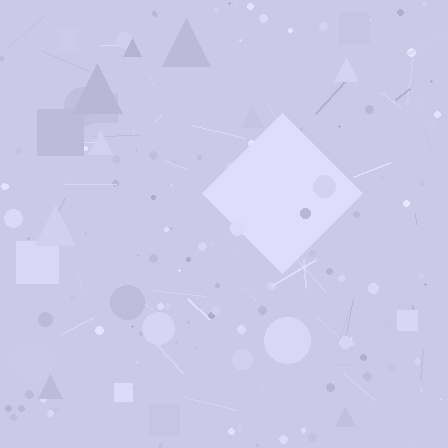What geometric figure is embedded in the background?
A diamond is embedded in the background.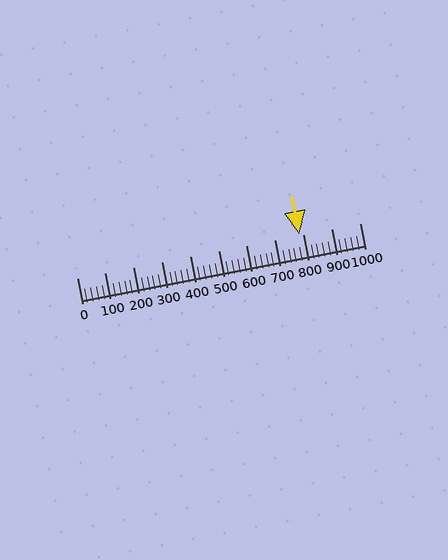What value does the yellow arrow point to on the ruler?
The yellow arrow points to approximately 787.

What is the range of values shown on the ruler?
The ruler shows values from 0 to 1000.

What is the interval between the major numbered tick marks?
The major tick marks are spaced 100 units apart.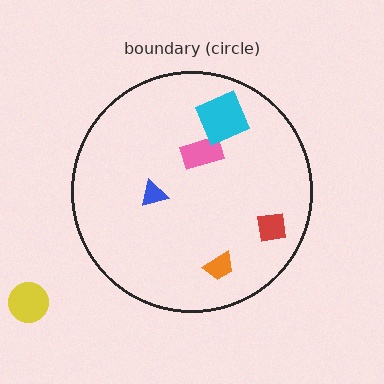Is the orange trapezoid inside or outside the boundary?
Inside.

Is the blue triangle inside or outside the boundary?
Inside.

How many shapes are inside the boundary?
5 inside, 1 outside.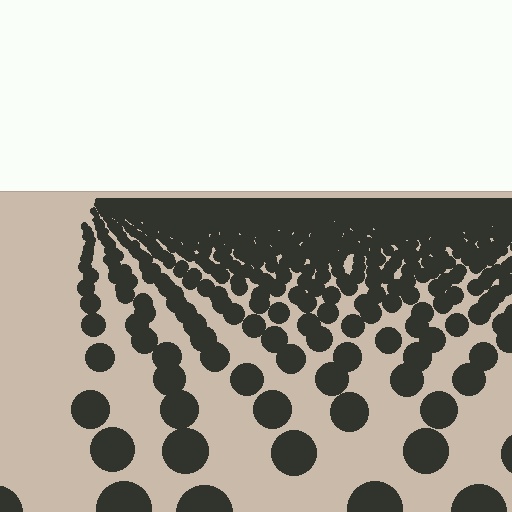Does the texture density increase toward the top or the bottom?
Density increases toward the top.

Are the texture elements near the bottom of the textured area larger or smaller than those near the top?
Larger. Near the bottom, elements are closer to the viewer and appear at a bigger on-screen size.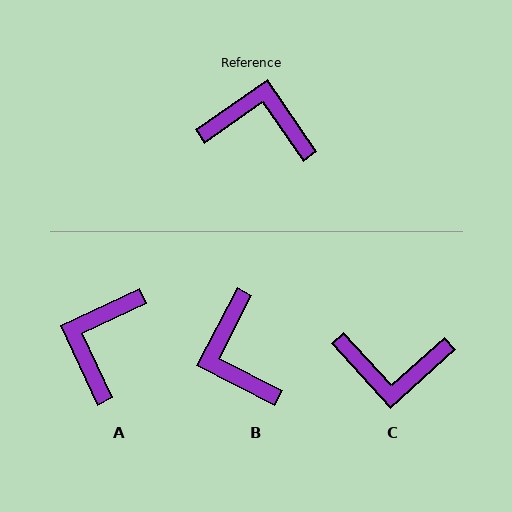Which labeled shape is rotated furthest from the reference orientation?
C, about 173 degrees away.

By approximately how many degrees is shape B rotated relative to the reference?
Approximately 118 degrees counter-clockwise.